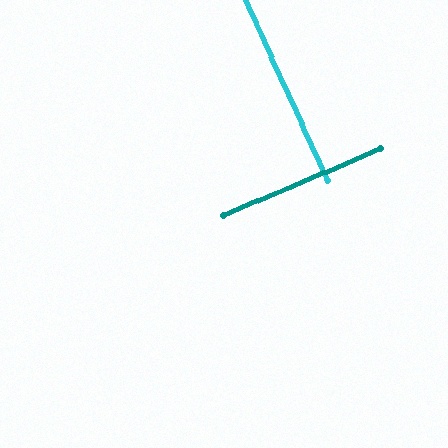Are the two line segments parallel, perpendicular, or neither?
Perpendicular — they meet at approximately 89°.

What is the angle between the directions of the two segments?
Approximately 89 degrees.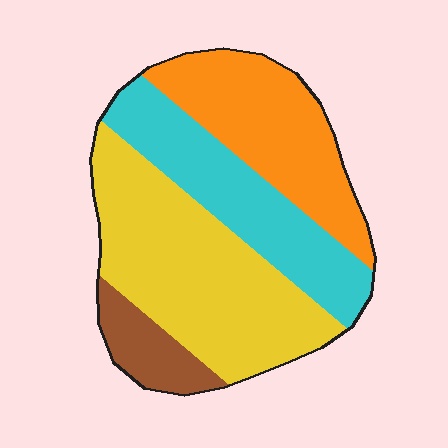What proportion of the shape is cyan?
Cyan takes up about one quarter (1/4) of the shape.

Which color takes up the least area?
Brown, at roughly 10%.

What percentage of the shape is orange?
Orange takes up about one quarter (1/4) of the shape.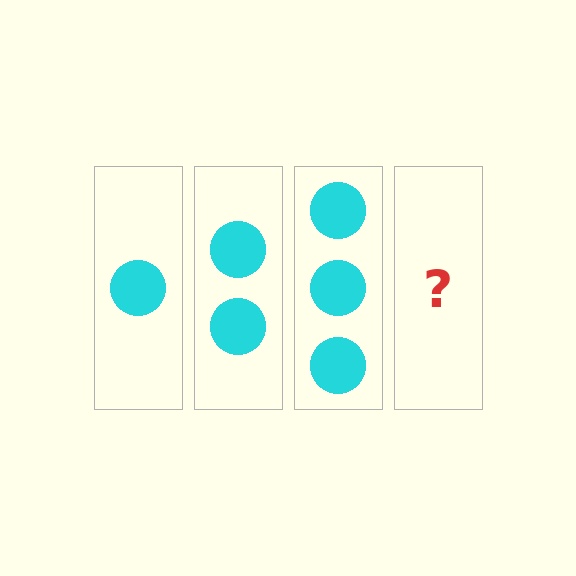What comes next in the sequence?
The next element should be 4 circles.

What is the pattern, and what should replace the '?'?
The pattern is that each step adds one more circle. The '?' should be 4 circles.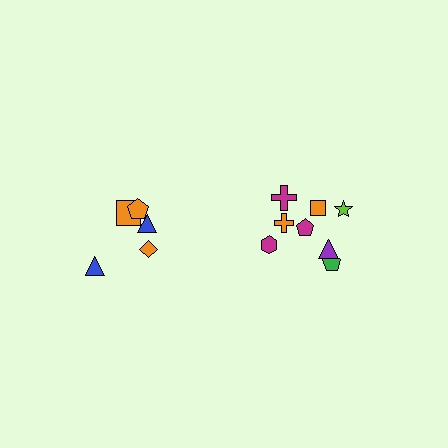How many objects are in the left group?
There are 5 objects.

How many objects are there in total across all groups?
There are 13 objects.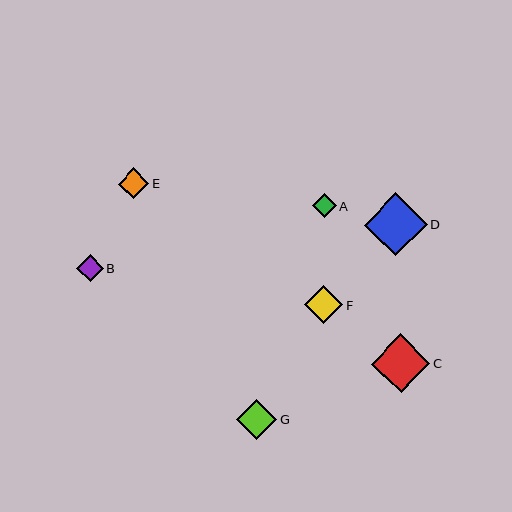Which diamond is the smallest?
Diamond A is the smallest with a size of approximately 24 pixels.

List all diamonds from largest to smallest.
From largest to smallest: D, C, G, F, E, B, A.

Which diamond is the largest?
Diamond D is the largest with a size of approximately 63 pixels.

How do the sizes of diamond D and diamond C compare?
Diamond D and diamond C are approximately the same size.